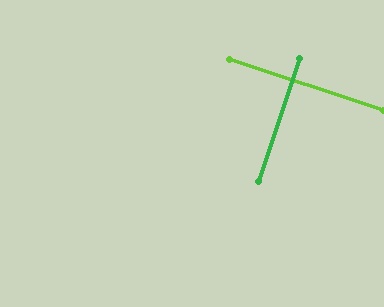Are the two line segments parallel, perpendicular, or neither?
Perpendicular — they meet at approximately 90°.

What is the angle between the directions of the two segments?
Approximately 90 degrees.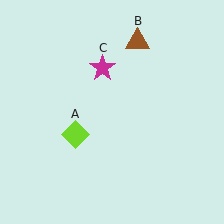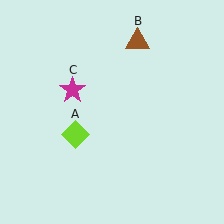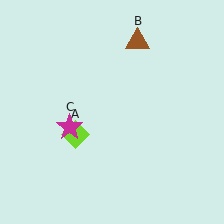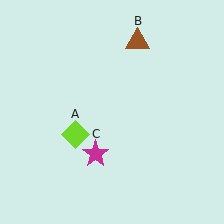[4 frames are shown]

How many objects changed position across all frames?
1 object changed position: magenta star (object C).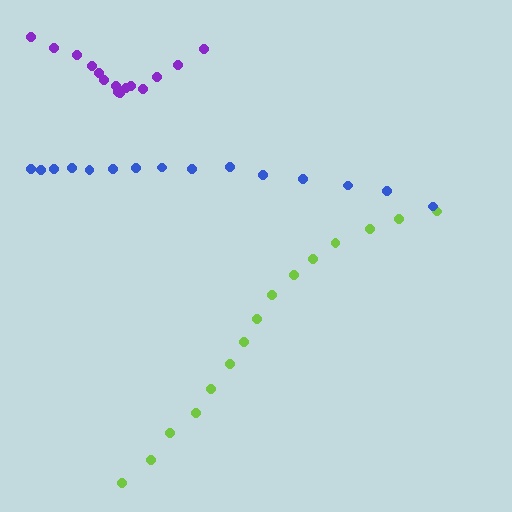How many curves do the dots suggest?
There are 3 distinct paths.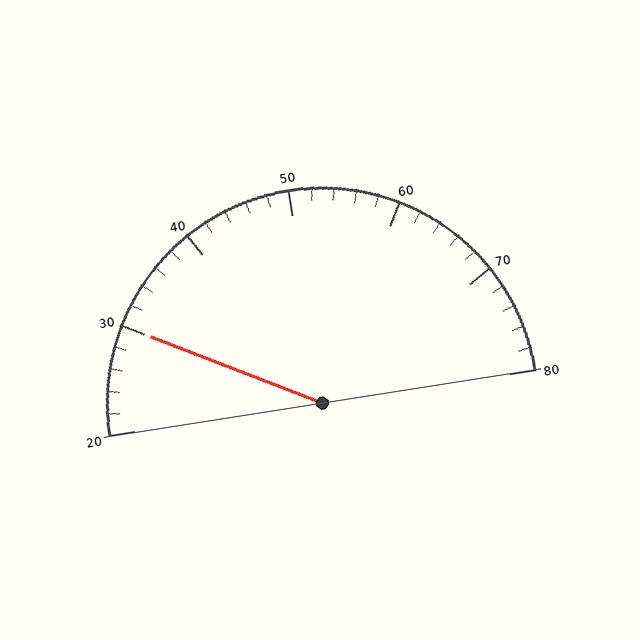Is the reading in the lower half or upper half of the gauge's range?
The reading is in the lower half of the range (20 to 80).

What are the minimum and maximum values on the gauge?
The gauge ranges from 20 to 80.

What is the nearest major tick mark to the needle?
The nearest major tick mark is 30.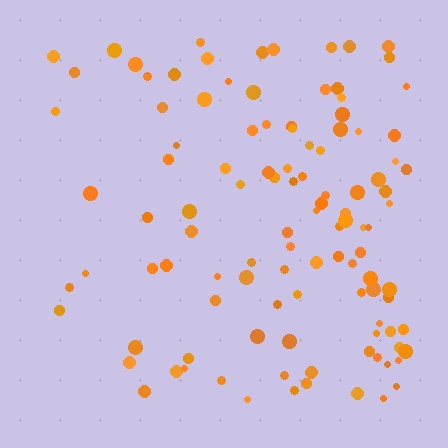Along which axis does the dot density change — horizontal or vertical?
Horizontal.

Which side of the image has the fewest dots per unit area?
The left.